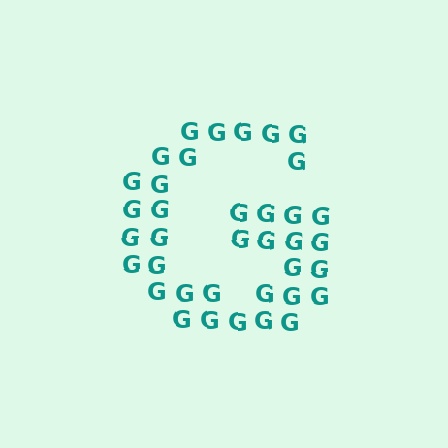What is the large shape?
The large shape is the letter G.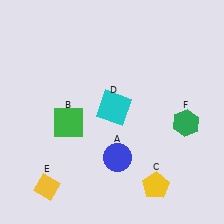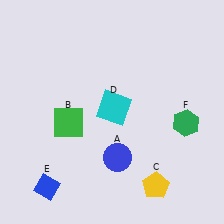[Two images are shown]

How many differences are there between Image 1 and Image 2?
There is 1 difference between the two images.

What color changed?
The diamond (E) changed from yellow in Image 1 to blue in Image 2.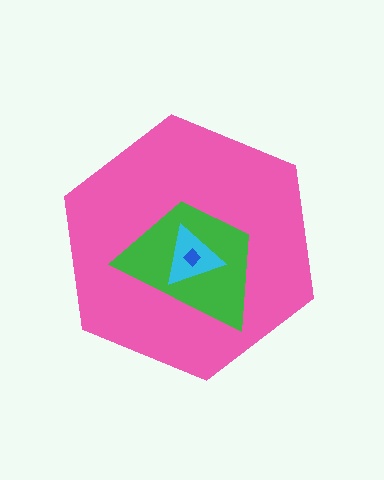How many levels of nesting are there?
4.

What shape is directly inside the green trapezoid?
The cyan triangle.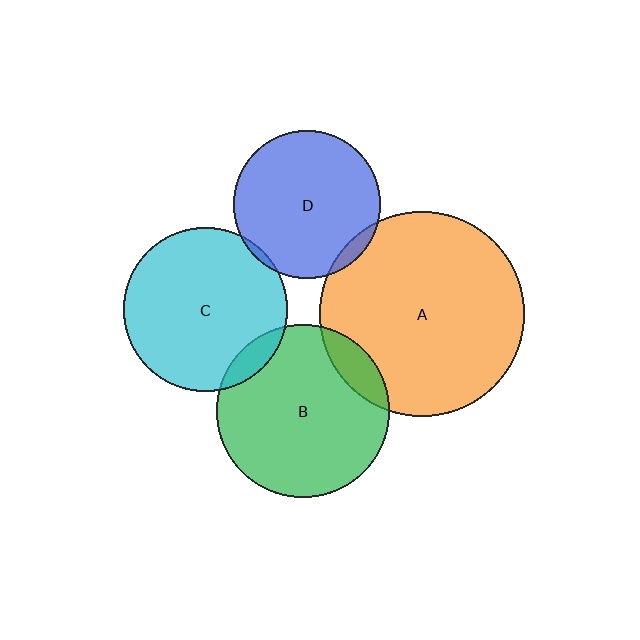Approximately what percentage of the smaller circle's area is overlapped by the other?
Approximately 10%.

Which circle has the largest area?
Circle A (orange).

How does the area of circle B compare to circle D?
Approximately 1.4 times.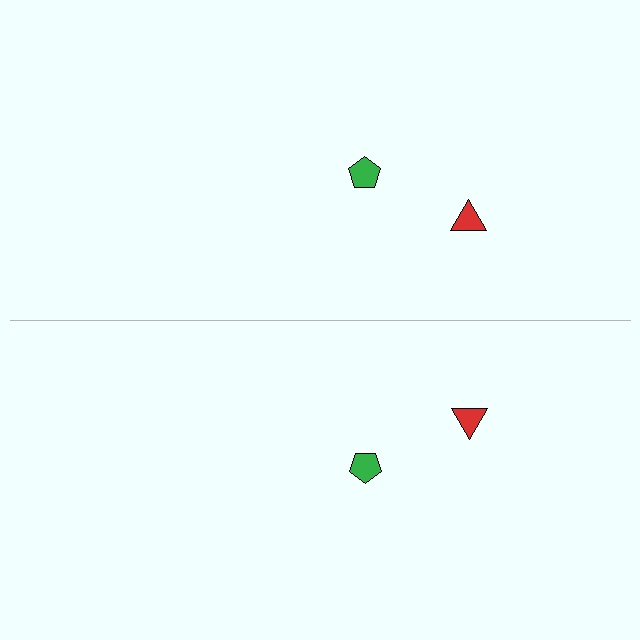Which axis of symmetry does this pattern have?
The pattern has a horizontal axis of symmetry running through the center of the image.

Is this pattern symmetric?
Yes, this pattern has bilateral (reflection) symmetry.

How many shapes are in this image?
There are 4 shapes in this image.